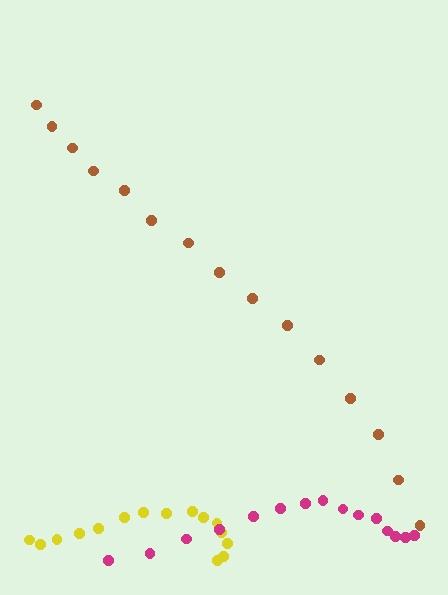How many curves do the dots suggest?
There are 3 distinct paths.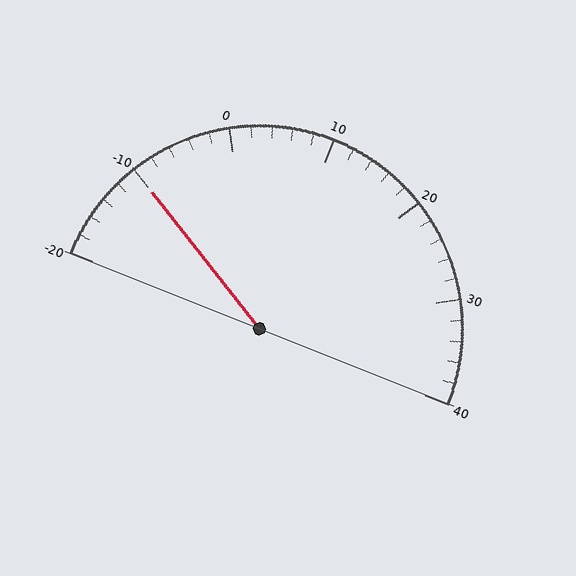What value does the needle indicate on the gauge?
The needle indicates approximately -10.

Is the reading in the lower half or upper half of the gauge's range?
The reading is in the lower half of the range (-20 to 40).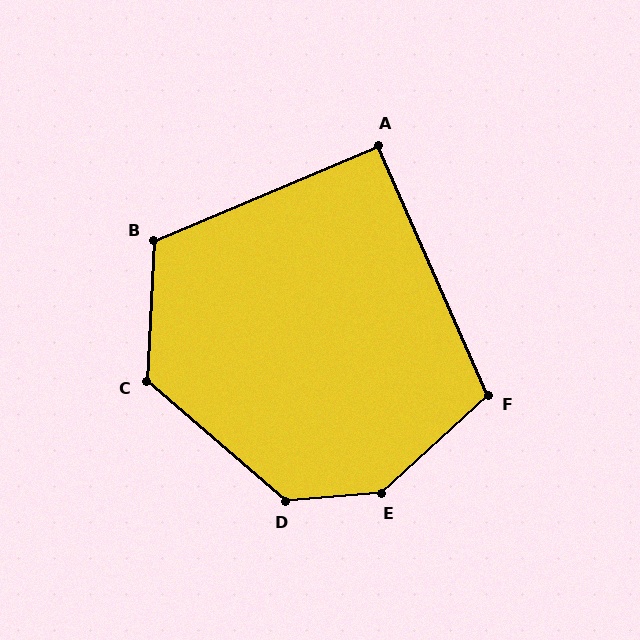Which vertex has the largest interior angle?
E, at approximately 142 degrees.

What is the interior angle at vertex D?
Approximately 135 degrees (obtuse).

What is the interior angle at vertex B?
Approximately 116 degrees (obtuse).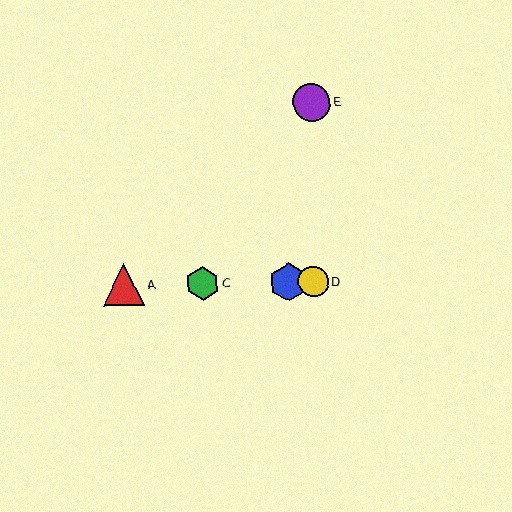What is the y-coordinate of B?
Object B is at y≈282.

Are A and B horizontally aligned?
Yes, both are at y≈285.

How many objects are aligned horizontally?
4 objects (A, B, C, D) are aligned horizontally.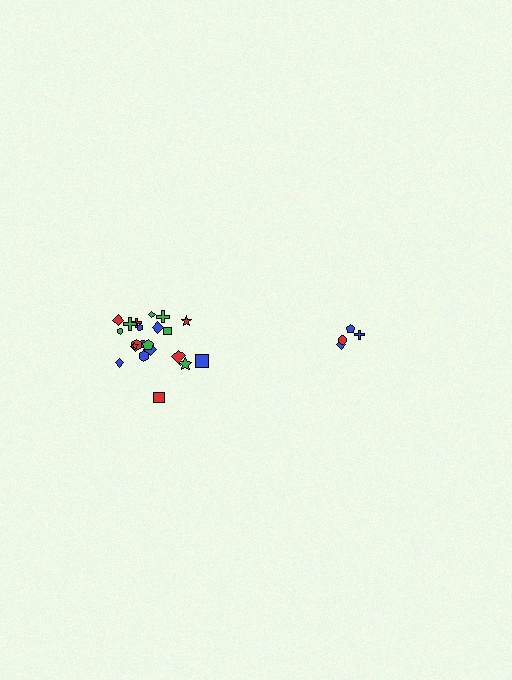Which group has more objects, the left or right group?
The left group.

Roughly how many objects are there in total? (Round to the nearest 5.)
Roughly 25 objects in total.